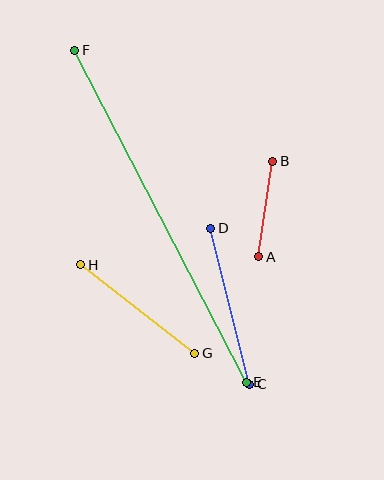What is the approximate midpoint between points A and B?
The midpoint is at approximately (266, 209) pixels.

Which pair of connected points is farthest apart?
Points E and F are farthest apart.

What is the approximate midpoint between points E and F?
The midpoint is at approximately (160, 216) pixels.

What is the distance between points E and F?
The distance is approximately 373 pixels.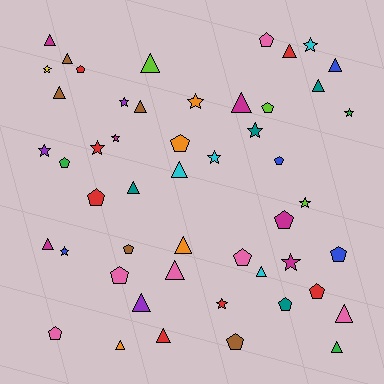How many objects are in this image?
There are 50 objects.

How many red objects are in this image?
There are 7 red objects.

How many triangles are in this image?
There are 20 triangles.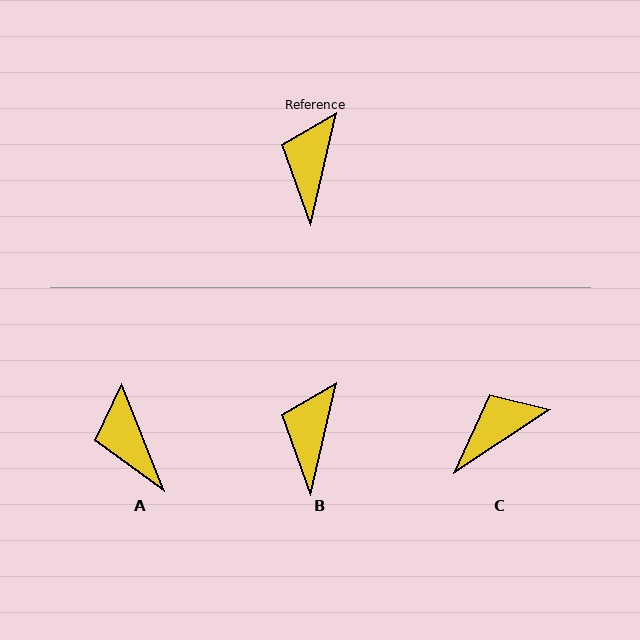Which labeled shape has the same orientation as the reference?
B.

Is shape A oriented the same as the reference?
No, it is off by about 35 degrees.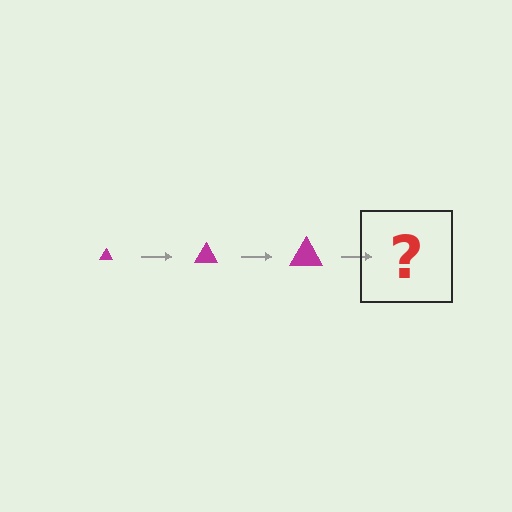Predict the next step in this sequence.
The next step is a magenta triangle, larger than the previous one.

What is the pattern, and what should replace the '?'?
The pattern is that the triangle gets progressively larger each step. The '?' should be a magenta triangle, larger than the previous one.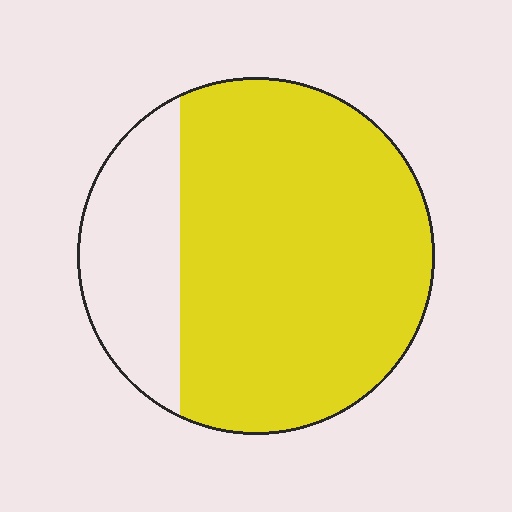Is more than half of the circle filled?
Yes.